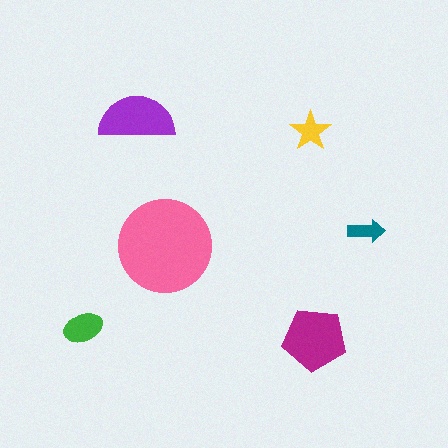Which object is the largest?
The pink circle.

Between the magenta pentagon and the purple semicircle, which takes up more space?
The magenta pentagon.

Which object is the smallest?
The teal arrow.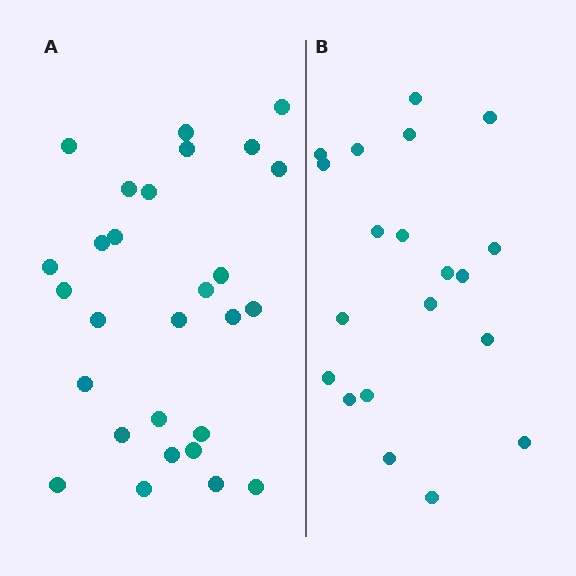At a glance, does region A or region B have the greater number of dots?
Region A (the left region) has more dots.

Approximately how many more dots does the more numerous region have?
Region A has roughly 8 or so more dots than region B.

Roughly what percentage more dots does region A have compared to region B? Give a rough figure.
About 40% more.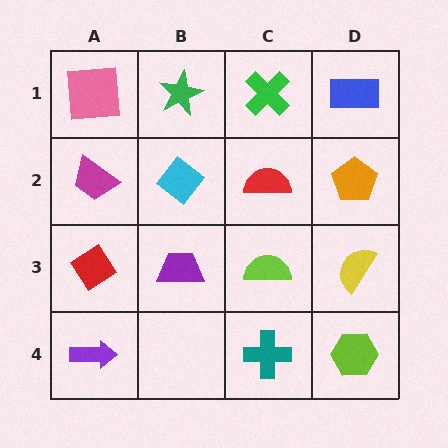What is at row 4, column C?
A teal cross.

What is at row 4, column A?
A purple arrow.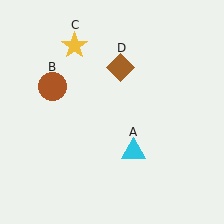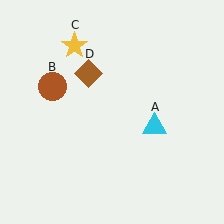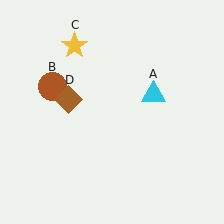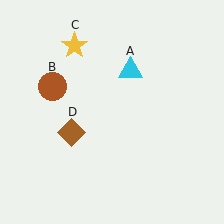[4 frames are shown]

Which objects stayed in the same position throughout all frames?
Brown circle (object B) and yellow star (object C) remained stationary.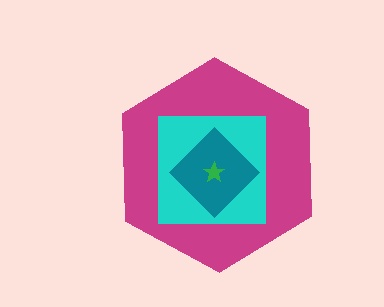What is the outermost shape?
The magenta hexagon.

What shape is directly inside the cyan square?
The teal diamond.